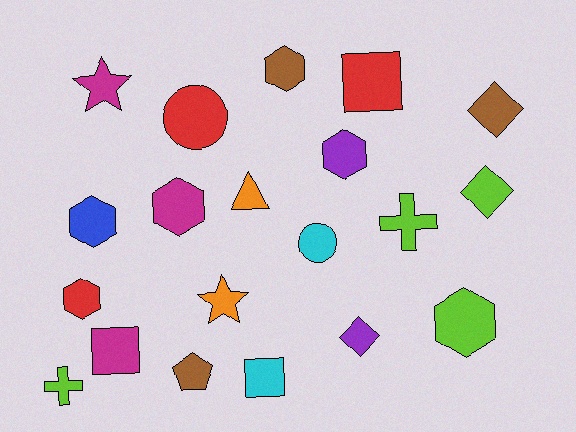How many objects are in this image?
There are 20 objects.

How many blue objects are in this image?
There is 1 blue object.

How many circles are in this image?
There are 2 circles.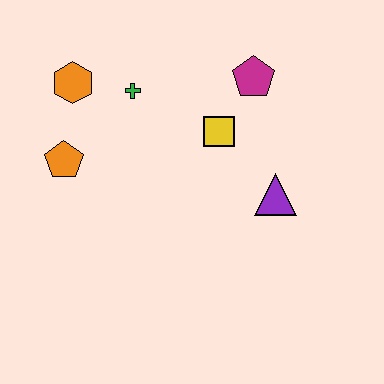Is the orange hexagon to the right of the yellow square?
No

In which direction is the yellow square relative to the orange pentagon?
The yellow square is to the right of the orange pentagon.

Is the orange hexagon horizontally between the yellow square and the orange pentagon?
Yes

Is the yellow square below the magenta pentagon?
Yes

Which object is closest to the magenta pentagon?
The yellow square is closest to the magenta pentagon.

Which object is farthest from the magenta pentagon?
The orange pentagon is farthest from the magenta pentagon.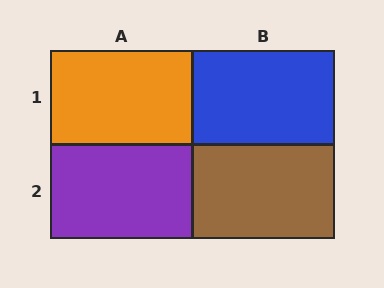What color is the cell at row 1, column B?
Blue.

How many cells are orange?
1 cell is orange.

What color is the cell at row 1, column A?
Orange.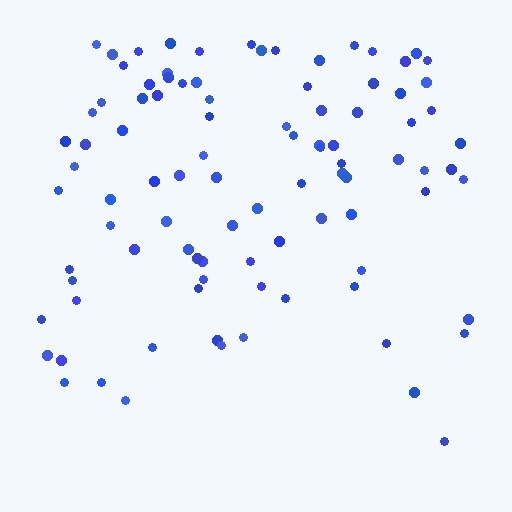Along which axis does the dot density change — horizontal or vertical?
Vertical.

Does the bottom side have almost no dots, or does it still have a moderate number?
Still a moderate number, just noticeably fewer than the top.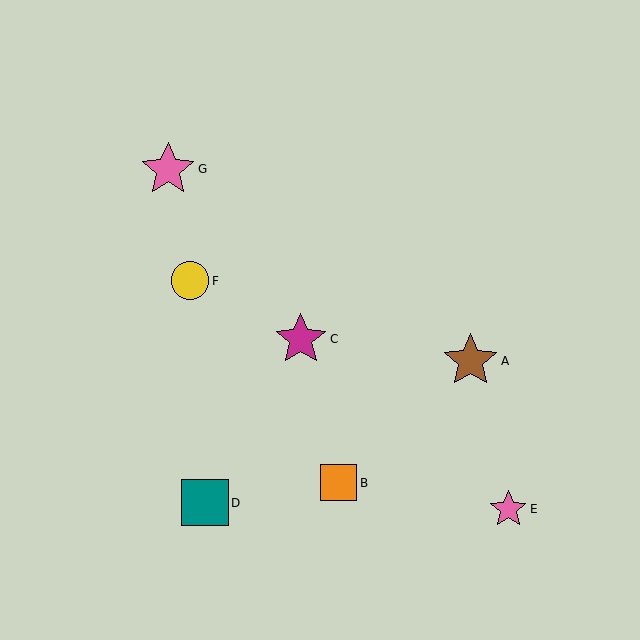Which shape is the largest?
The brown star (labeled A) is the largest.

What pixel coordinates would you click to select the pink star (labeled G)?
Click at (168, 169) to select the pink star G.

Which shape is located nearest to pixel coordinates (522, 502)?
The pink star (labeled E) at (508, 509) is nearest to that location.